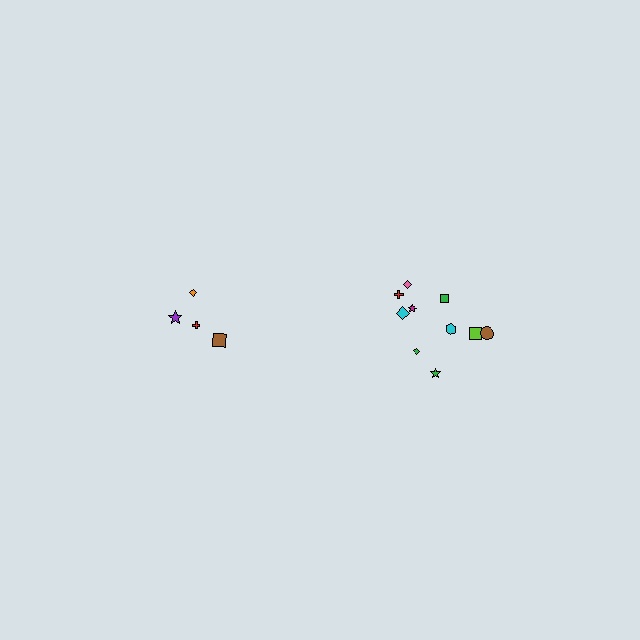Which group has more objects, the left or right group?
The right group.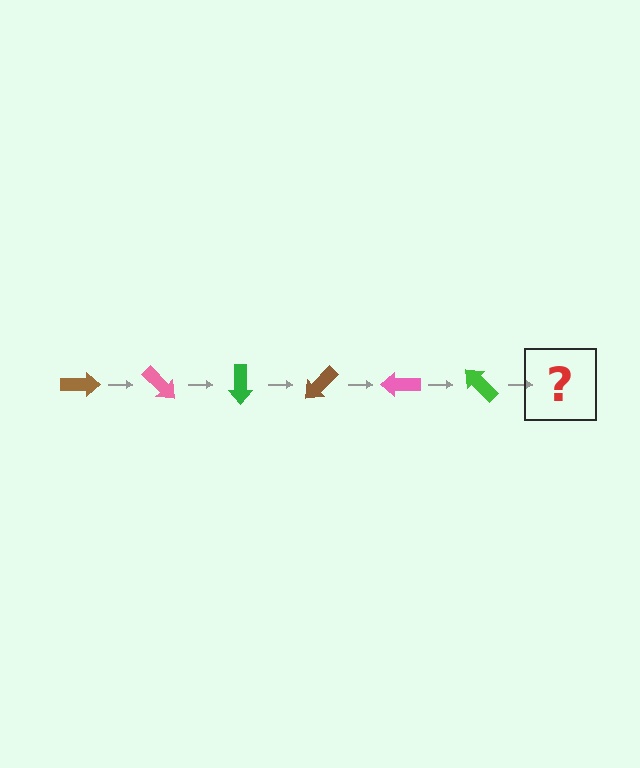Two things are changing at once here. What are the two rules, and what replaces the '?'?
The two rules are that it rotates 45 degrees each step and the color cycles through brown, pink, and green. The '?' should be a brown arrow, rotated 270 degrees from the start.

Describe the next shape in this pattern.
It should be a brown arrow, rotated 270 degrees from the start.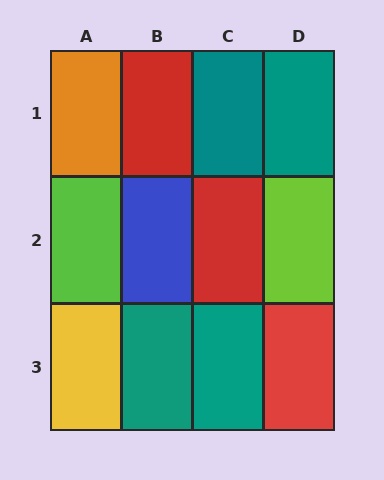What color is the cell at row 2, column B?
Blue.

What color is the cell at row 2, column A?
Lime.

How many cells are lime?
2 cells are lime.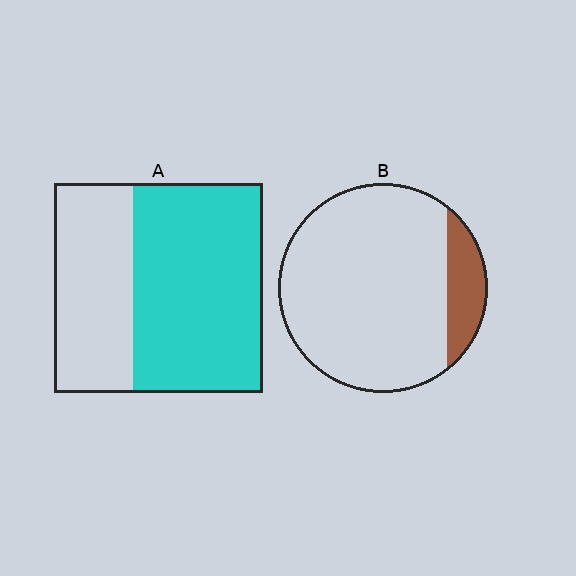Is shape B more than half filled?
No.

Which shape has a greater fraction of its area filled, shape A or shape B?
Shape A.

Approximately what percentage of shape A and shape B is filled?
A is approximately 60% and B is approximately 15%.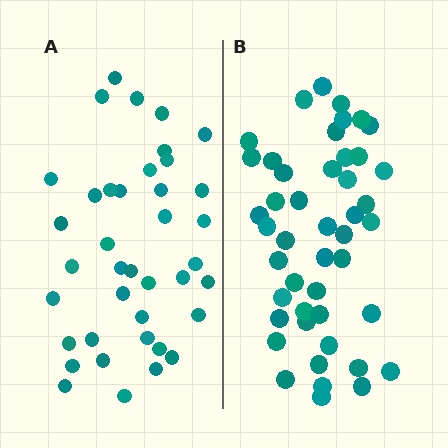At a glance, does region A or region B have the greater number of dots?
Region B (the right region) has more dots.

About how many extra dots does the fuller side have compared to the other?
Region B has roughly 8 or so more dots than region A.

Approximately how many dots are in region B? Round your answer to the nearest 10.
About 50 dots. (The exact count is 46, which rounds to 50.)